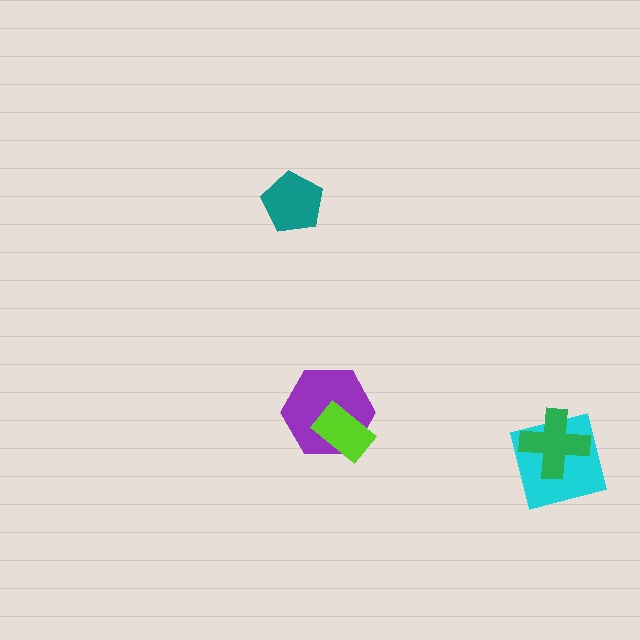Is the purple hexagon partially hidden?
Yes, it is partially covered by another shape.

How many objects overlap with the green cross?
1 object overlaps with the green cross.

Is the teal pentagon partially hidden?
No, no other shape covers it.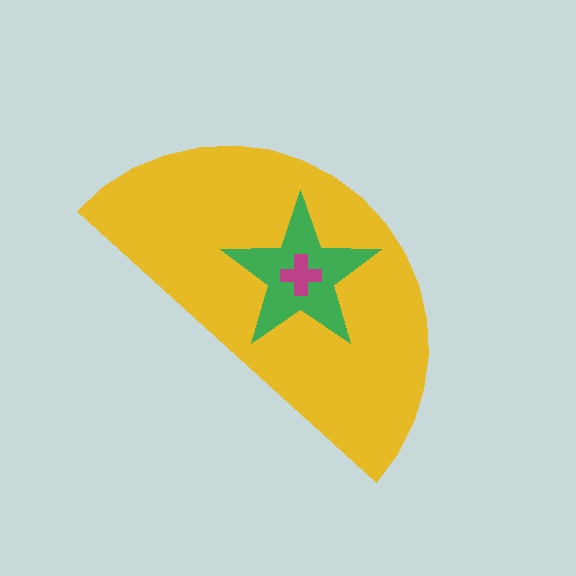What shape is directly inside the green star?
The magenta cross.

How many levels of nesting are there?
3.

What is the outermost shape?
The yellow semicircle.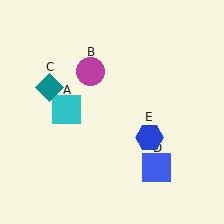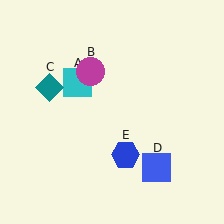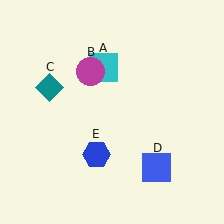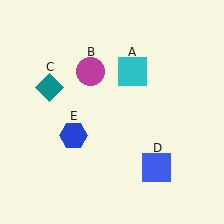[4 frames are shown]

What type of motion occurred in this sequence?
The cyan square (object A), blue hexagon (object E) rotated clockwise around the center of the scene.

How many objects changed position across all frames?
2 objects changed position: cyan square (object A), blue hexagon (object E).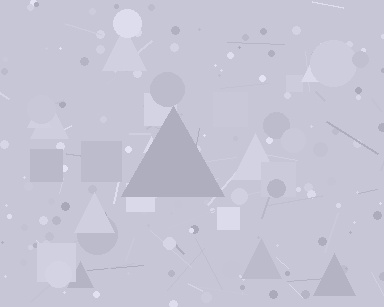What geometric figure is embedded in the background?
A triangle is embedded in the background.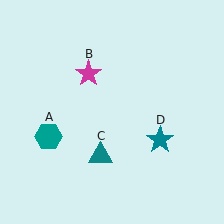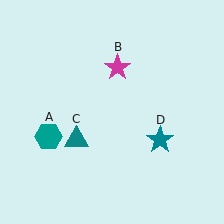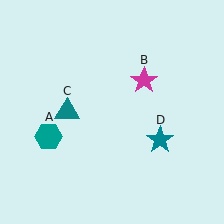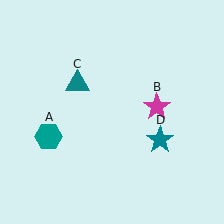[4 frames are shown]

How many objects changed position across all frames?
2 objects changed position: magenta star (object B), teal triangle (object C).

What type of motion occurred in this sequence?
The magenta star (object B), teal triangle (object C) rotated clockwise around the center of the scene.